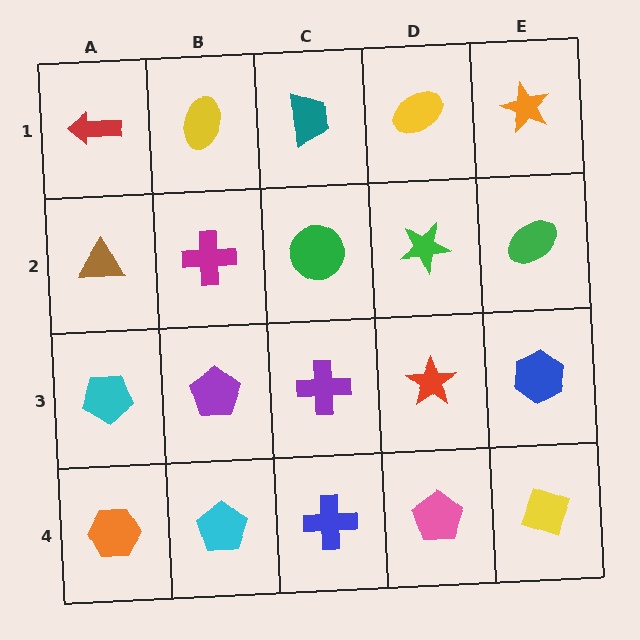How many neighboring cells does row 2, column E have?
3.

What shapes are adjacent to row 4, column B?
A purple pentagon (row 3, column B), an orange hexagon (row 4, column A), a blue cross (row 4, column C).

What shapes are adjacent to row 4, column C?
A purple cross (row 3, column C), a cyan pentagon (row 4, column B), a pink pentagon (row 4, column D).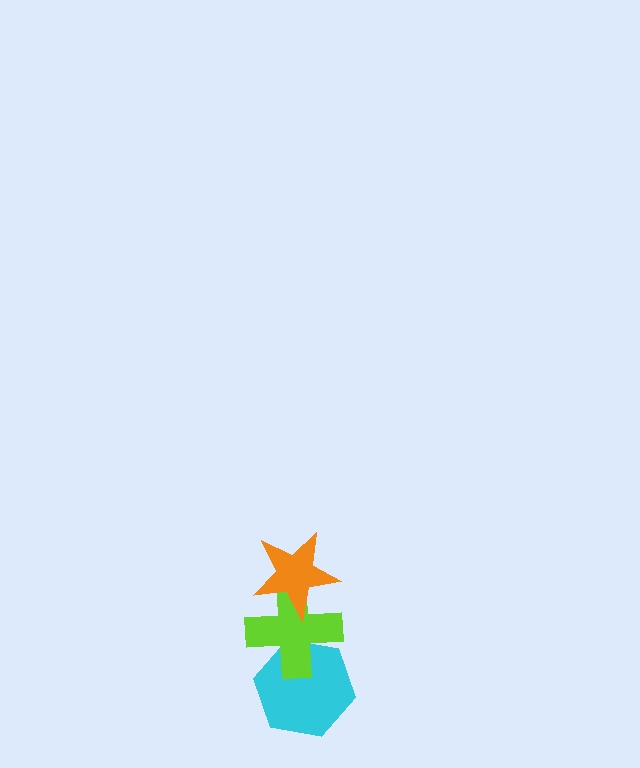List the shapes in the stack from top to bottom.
From top to bottom: the orange star, the lime cross, the cyan hexagon.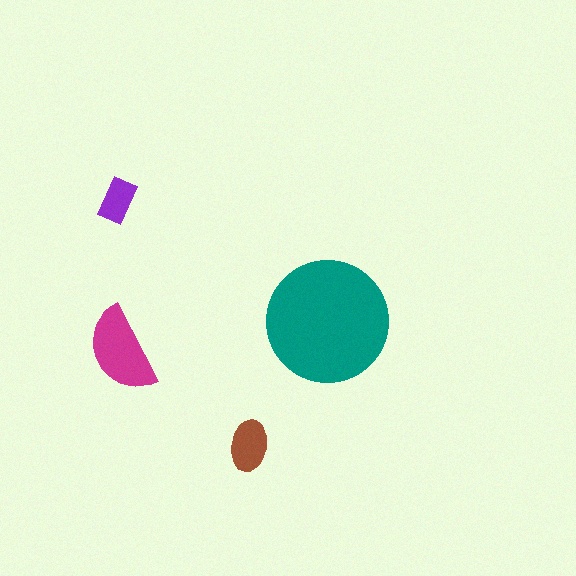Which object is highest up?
The purple rectangle is topmost.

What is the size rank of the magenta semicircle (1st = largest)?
2nd.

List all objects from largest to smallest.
The teal circle, the magenta semicircle, the brown ellipse, the purple rectangle.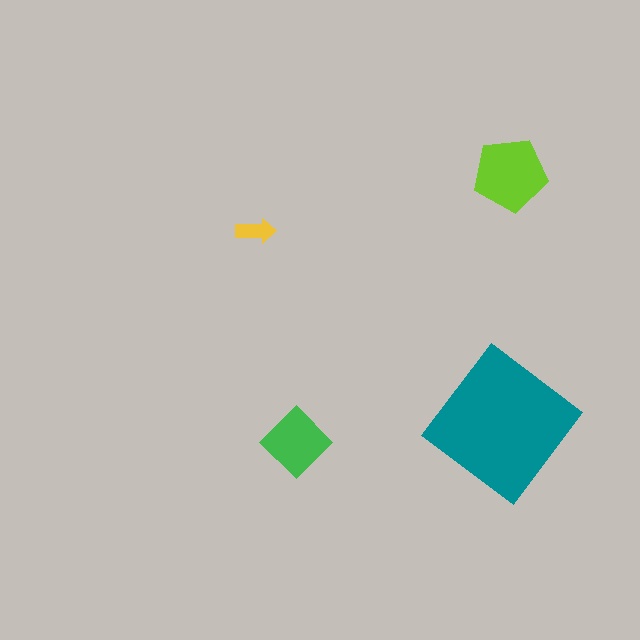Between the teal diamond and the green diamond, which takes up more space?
The teal diamond.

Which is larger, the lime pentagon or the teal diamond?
The teal diamond.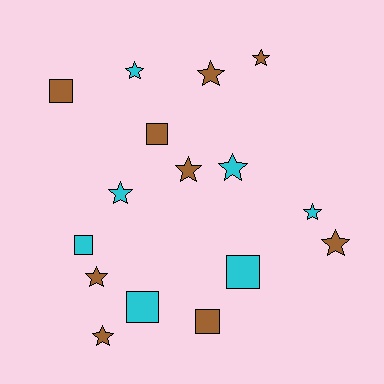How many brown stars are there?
There are 6 brown stars.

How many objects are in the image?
There are 16 objects.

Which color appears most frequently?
Brown, with 9 objects.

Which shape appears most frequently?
Star, with 10 objects.